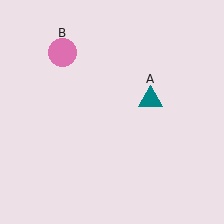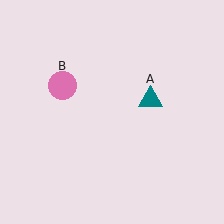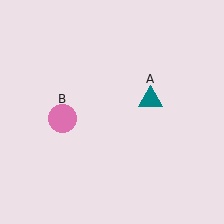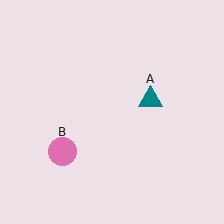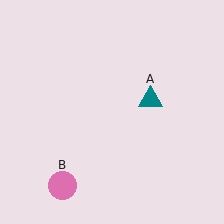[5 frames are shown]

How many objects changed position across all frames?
1 object changed position: pink circle (object B).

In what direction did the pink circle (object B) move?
The pink circle (object B) moved down.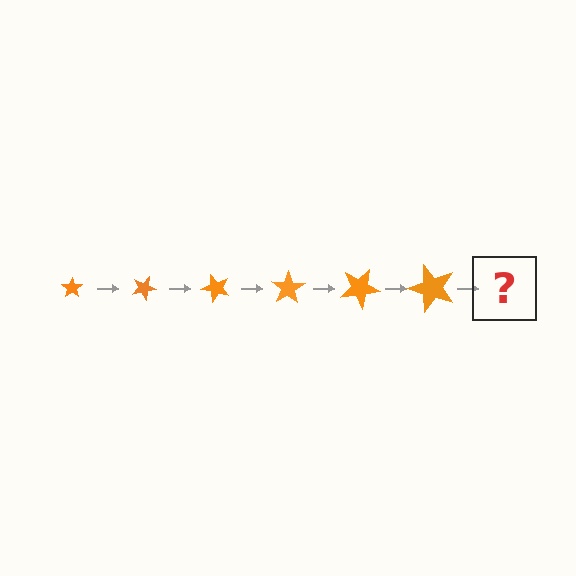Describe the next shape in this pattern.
It should be a star, larger than the previous one and rotated 150 degrees from the start.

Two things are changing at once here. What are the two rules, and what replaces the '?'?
The two rules are that the star grows larger each step and it rotates 25 degrees each step. The '?' should be a star, larger than the previous one and rotated 150 degrees from the start.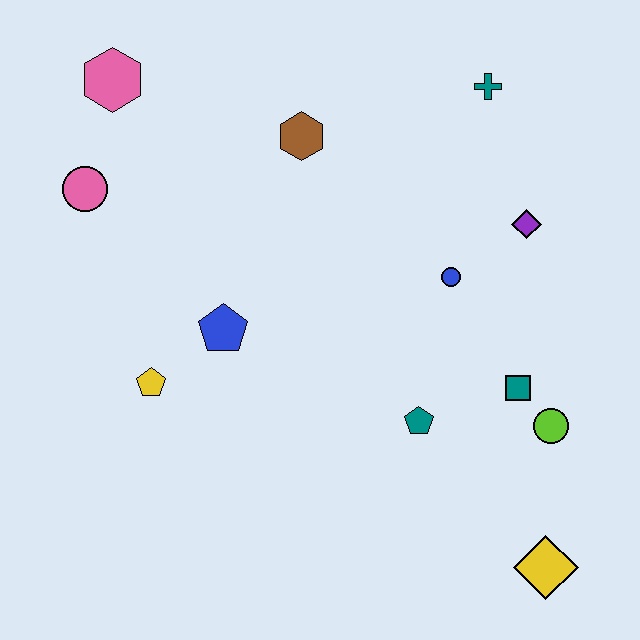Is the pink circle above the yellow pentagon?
Yes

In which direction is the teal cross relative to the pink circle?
The teal cross is to the right of the pink circle.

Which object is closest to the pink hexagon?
The pink circle is closest to the pink hexagon.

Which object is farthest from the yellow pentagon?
The teal cross is farthest from the yellow pentagon.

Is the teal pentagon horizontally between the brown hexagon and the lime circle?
Yes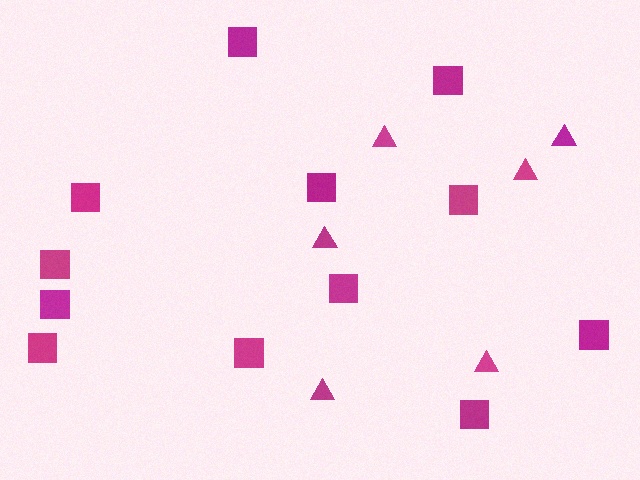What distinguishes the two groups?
There are 2 groups: one group of triangles (6) and one group of squares (12).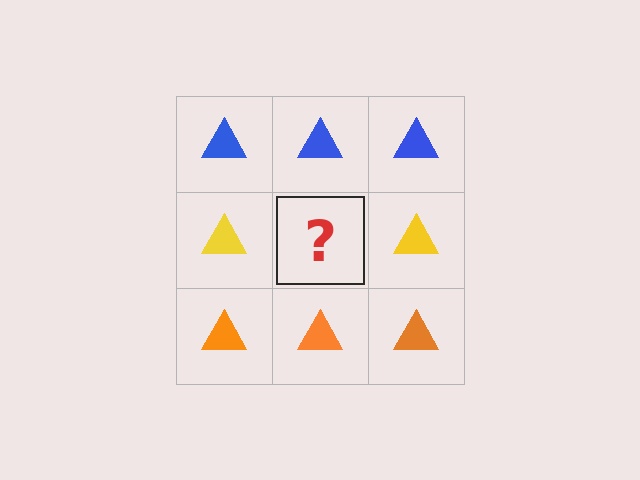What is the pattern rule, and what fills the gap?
The rule is that each row has a consistent color. The gap should be filled with a yellow triangle.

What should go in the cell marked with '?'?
The missing cell should contain a yellow triangle.